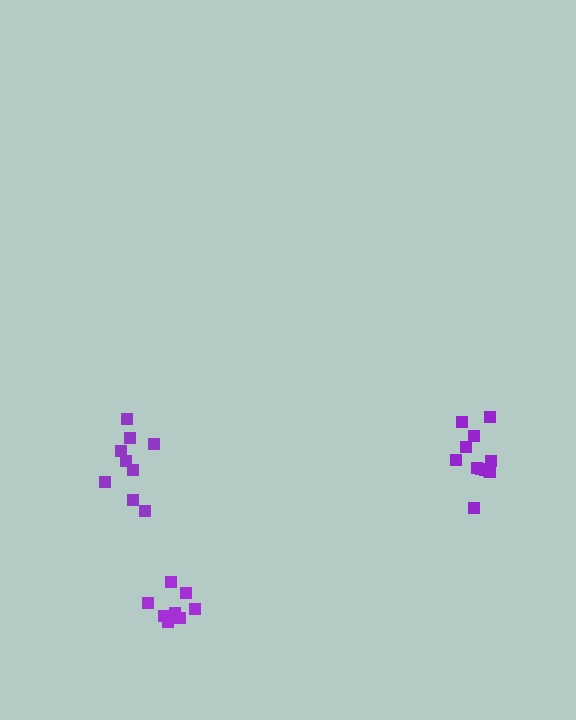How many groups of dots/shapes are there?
There are 3 groups.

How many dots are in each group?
Group 1: 9 dots, Group 2: 8 dots, Group 3: 12 dots (29 total).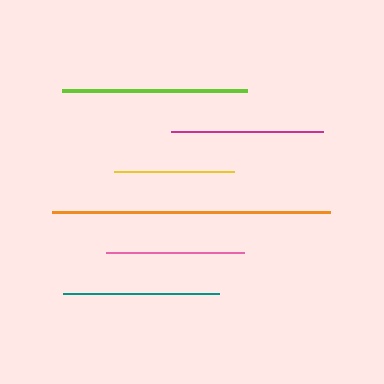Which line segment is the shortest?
The yellow line is the shortest at approximately 119 pixels.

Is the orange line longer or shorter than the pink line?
The orange line is longer than the pink line.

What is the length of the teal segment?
The teal segment is approximately 156 pixels long.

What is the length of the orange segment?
The orange segment is approximately 277 pixels long.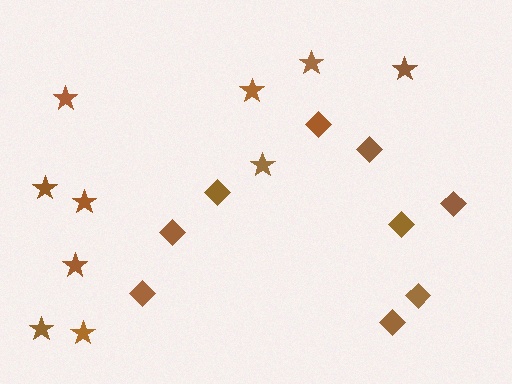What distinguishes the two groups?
There are 2 groups: one group of stars (10) and one group of diamonds (9).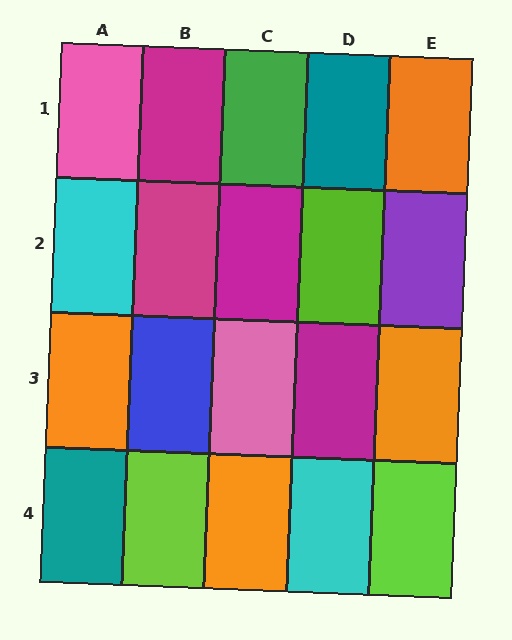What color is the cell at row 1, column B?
Magenta.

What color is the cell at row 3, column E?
Orange.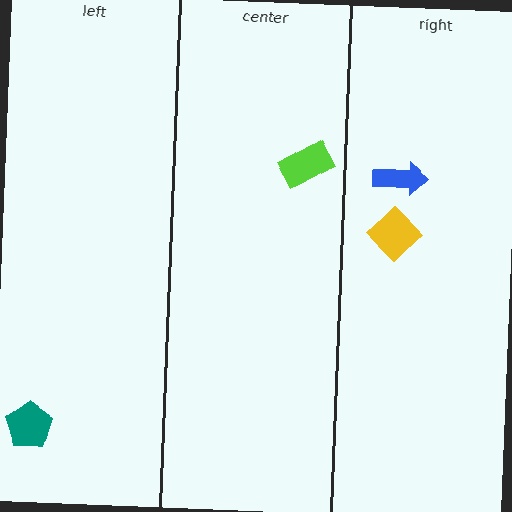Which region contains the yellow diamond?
The right region.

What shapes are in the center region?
The lime rectangle.